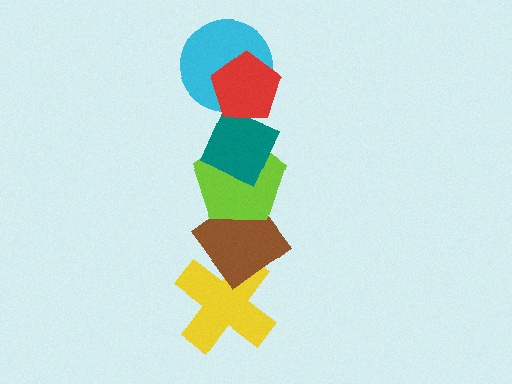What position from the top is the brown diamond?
The brown diamond is 5th from the top.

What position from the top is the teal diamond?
The teal diamond is 3rd from the top.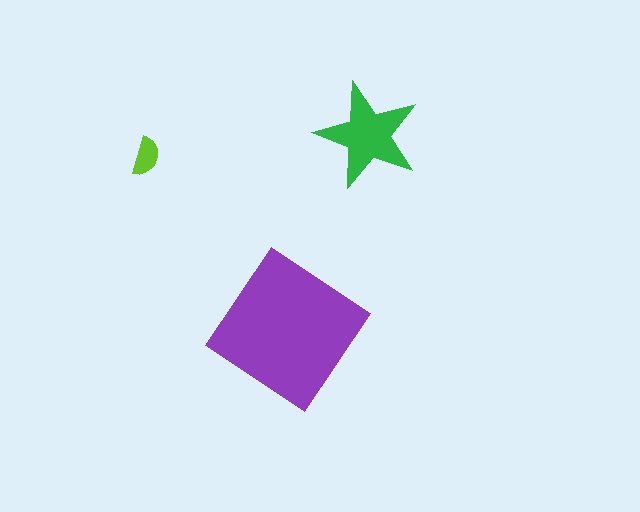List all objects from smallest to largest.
The lime semicircle, the green star, the purple diamond.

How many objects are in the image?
There are 3 objects in the image.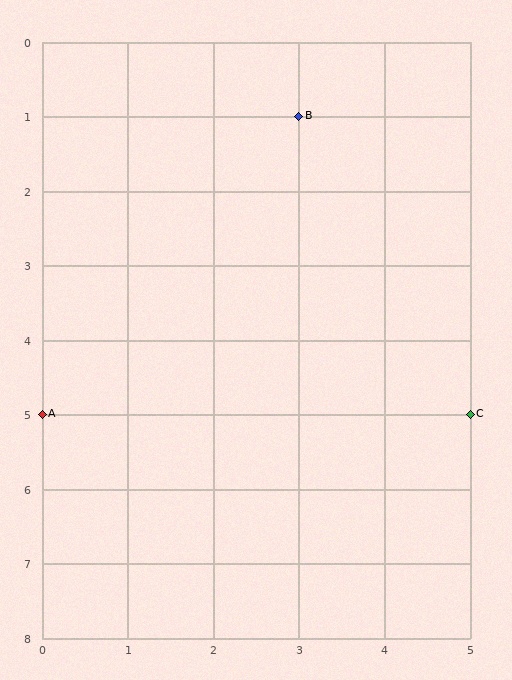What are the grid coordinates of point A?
Point A is at grid coordinates (0, 5).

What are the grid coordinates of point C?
Point C is at grid coordinates (5, 5).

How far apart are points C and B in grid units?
Points C and B are 2 columns and 4 rows apart (about 4.5 grid units diagonally).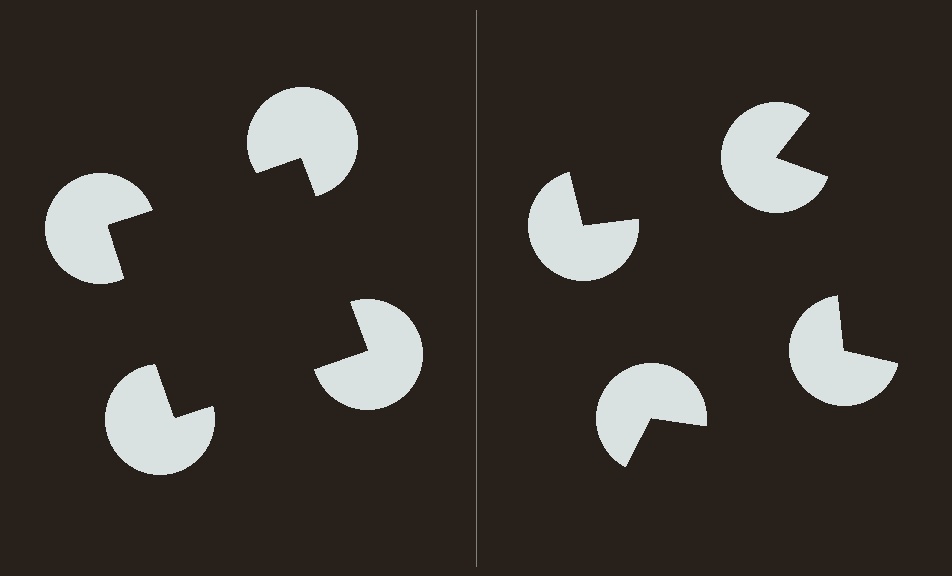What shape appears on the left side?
An illusory square.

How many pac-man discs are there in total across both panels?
8 — 4 on each side.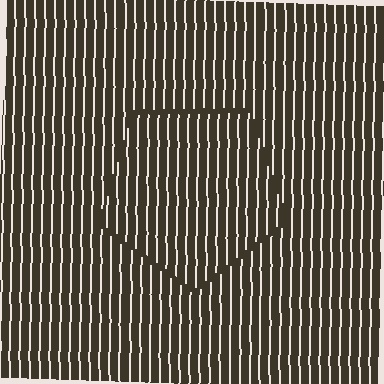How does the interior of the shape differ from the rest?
The interior of the shape contains the same grating, shifted by half a period — the contour is defined by the phase discontinuity where line-ends from the inner and outer gratings abut.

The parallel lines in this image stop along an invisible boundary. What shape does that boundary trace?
An illusory pentagon. The interior of the shape contains the same grating, shifted by half a period — the contour is defined by the phase discontinuity where line-ends from the inner and outer gratings abut.